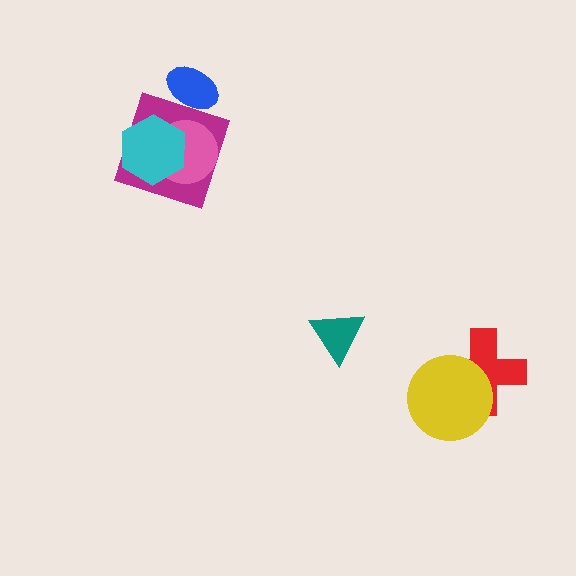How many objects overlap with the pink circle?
2 objects overlap with the pink circle.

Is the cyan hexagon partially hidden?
No, no other shape covers it.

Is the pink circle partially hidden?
Yes, it is partially covered by another shape.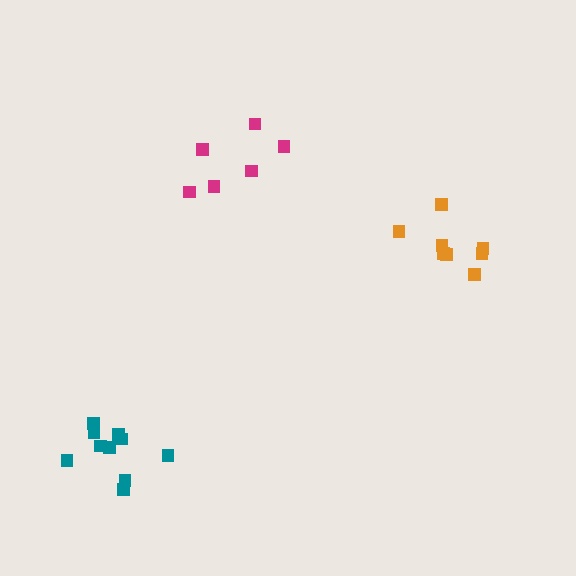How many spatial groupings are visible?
There are 3 spatial groupings.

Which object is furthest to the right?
The orange cluster is rightmost.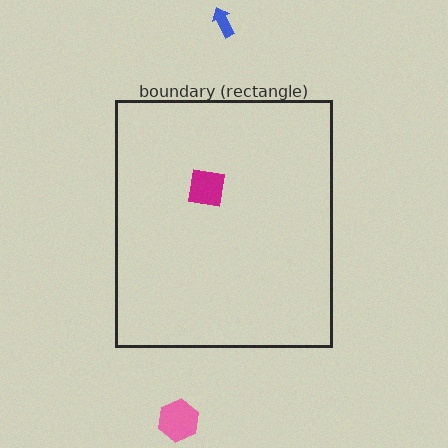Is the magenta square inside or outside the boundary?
Inside.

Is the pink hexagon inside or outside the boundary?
Outside.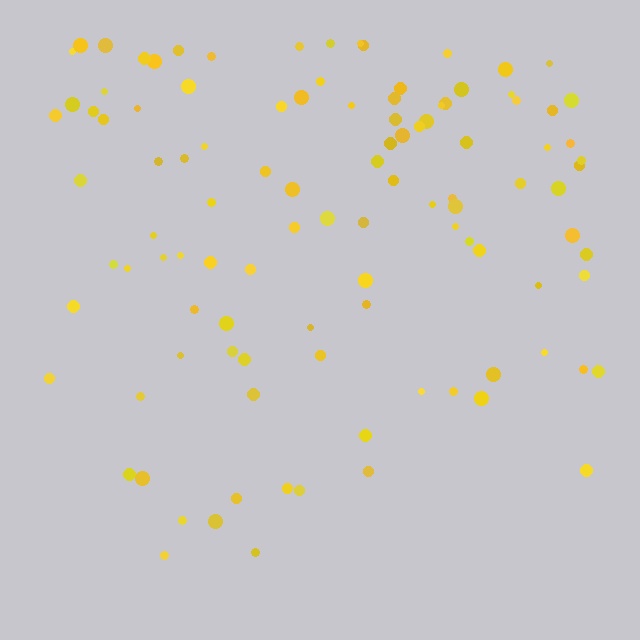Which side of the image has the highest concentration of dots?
The top.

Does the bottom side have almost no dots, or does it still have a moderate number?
Still a moderate number, just noticeably fewer than the top.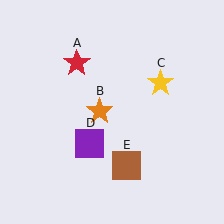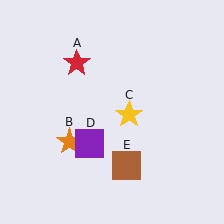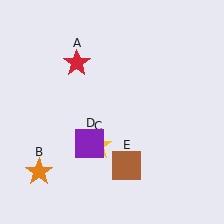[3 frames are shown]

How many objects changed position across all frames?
2 objects changed position: orange star (object B), yellow star (object C).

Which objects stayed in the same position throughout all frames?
Red star (object A) and purple square (object D) and brown square (object E) remained stationary.